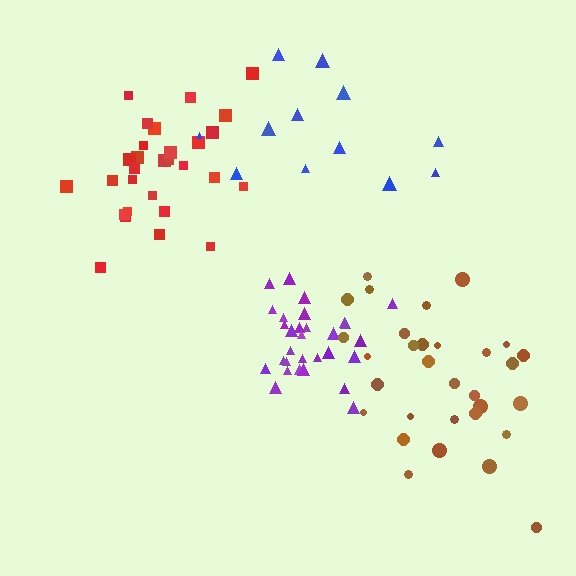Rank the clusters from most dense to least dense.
purple, red, brown, blue.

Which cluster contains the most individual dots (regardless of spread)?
Brown (32).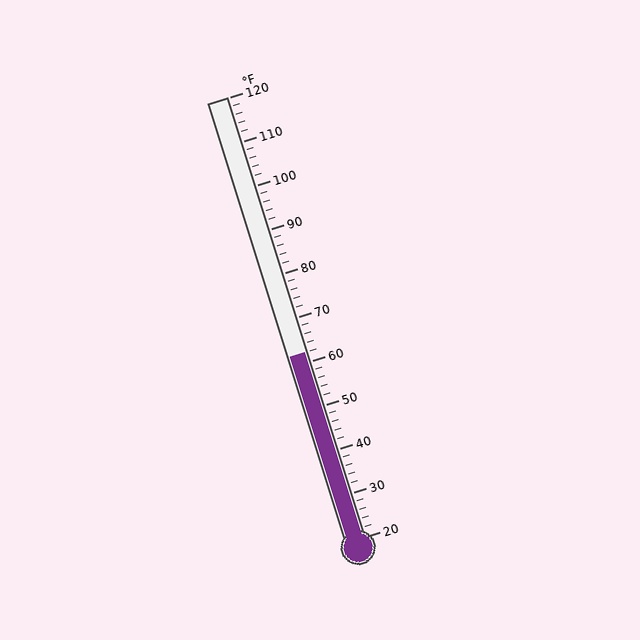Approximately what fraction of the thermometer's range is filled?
The thermometer is filled to approximately 40% of its range.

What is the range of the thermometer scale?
The thermometer scale ranges from 20°F to 120°F.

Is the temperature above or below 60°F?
The temperature is above 60°F.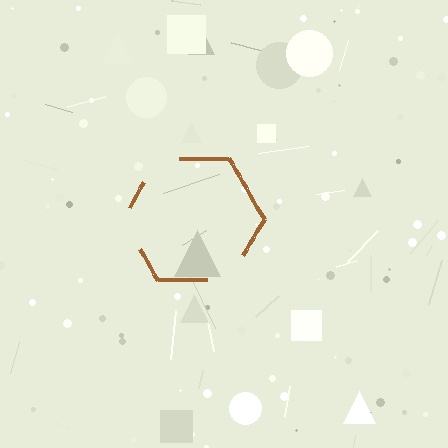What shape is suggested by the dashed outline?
The dashed outline suggests a hexagon.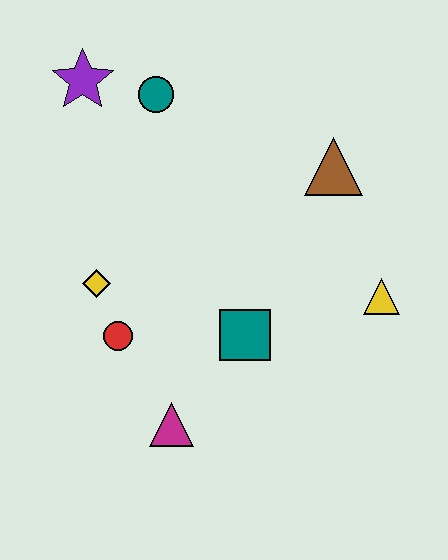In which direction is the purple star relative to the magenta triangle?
The purple star is above the magenta triangle.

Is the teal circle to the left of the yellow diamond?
No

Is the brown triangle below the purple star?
Yes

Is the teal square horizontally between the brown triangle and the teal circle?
Yes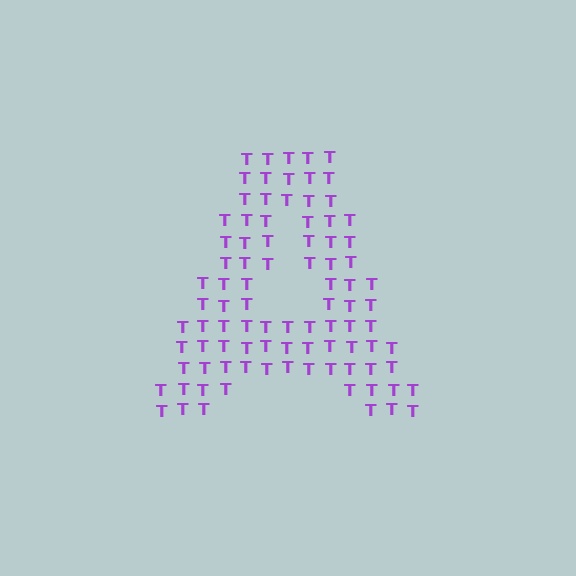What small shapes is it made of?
It is made of small letter T's.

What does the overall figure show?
The overall figure shows the letter A.